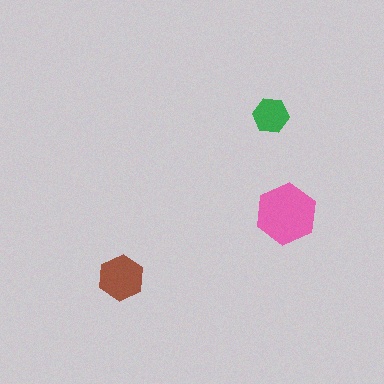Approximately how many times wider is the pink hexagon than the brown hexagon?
About 1.5 times wider.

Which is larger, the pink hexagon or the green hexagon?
The pink one.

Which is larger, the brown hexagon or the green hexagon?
The brown one.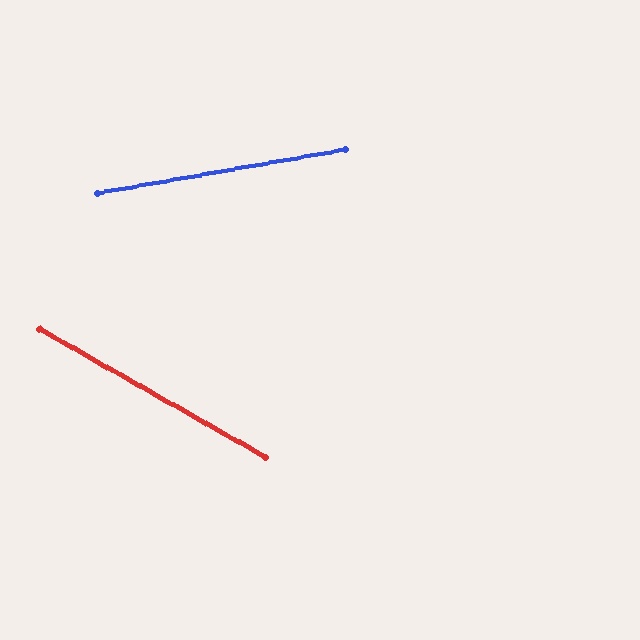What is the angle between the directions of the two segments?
Approximately 40 degrees.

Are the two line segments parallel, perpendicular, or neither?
Neither parallel nor perpendicular — they differ by about 40°.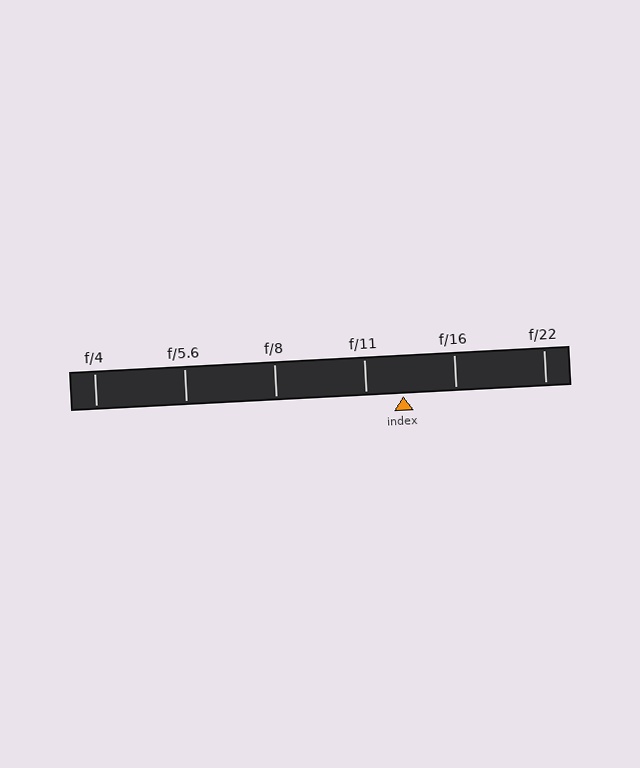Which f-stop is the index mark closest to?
The index mark is closest to f/11.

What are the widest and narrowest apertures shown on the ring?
The widest aperture shown is f/4 and the narrowest is f/22.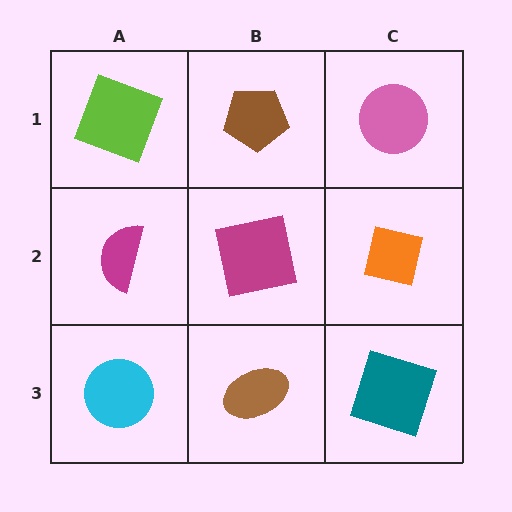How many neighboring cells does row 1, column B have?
3.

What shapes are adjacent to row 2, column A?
A lime square (row 1, column A), a cyan circle (row 3, column A), a magenta square (row 2, column B).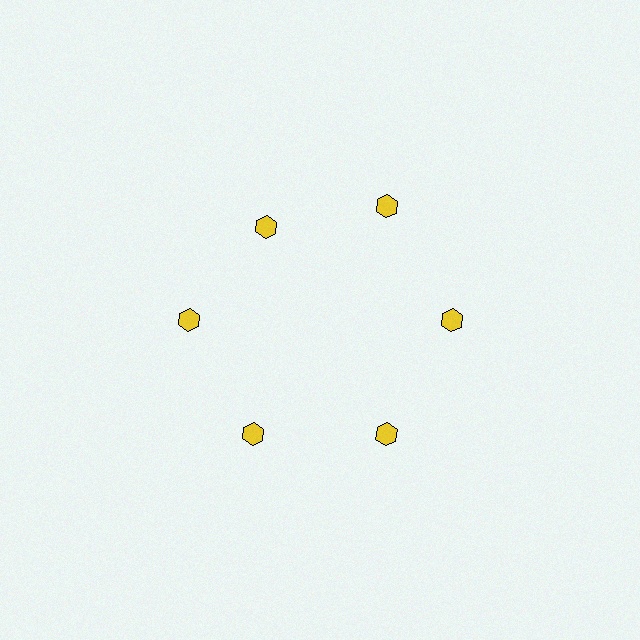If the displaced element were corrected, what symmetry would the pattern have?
It would have 6-fold rotational symmetry — the pattern would map onto itself every 60 degrees.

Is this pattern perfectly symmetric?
No. The 6 yellow hexagons are arranged in a ring, but one element near the 11 o'clock position is pulled inward toward the center, breaking the 6-fold rotational symmetry.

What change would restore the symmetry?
The symmetry would be restored by moving it outward, back onto the ring so that all 6 hexagons sit at equal angles and equal distance from the center.